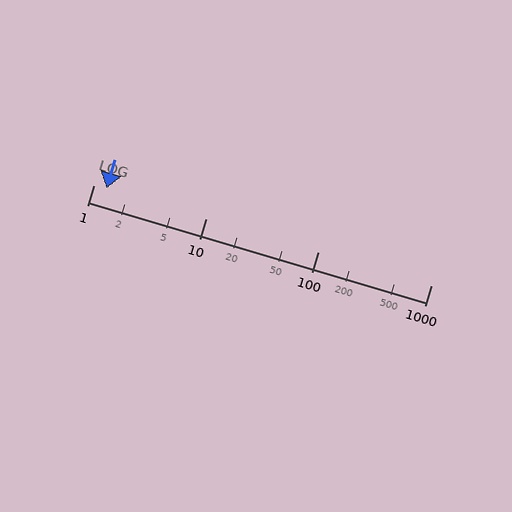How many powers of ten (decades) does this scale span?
The scale spans 3 decades, from 1 to 1000.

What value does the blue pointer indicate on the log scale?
The pointer indicates approximately 1.3.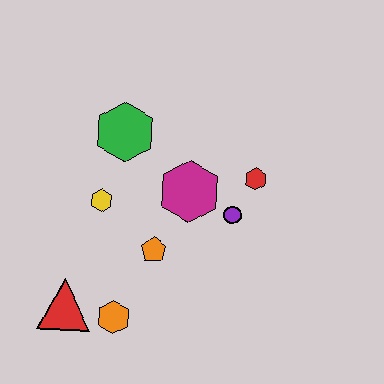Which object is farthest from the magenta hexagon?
The red triangle is farthest from the magenta hexagon.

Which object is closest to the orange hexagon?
The red triangle is closest to the orange hexagon.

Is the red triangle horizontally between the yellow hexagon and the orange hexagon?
No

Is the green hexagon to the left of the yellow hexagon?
No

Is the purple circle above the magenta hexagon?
No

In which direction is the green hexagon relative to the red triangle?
The green hexagon is above the red triangle.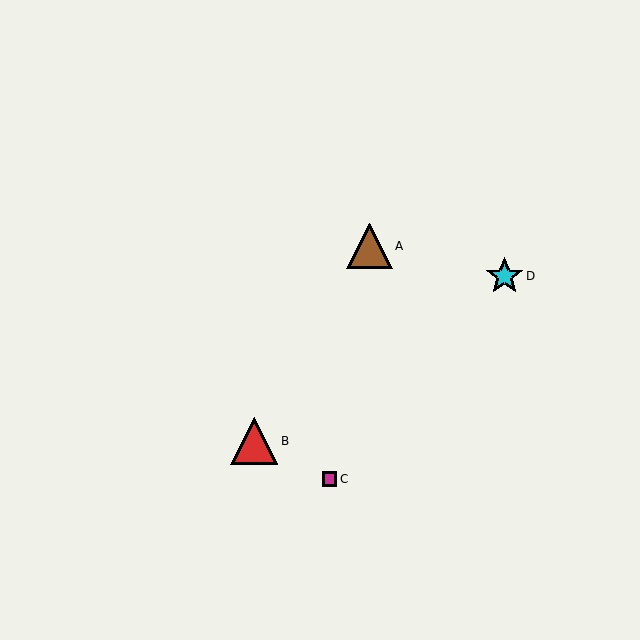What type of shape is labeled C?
Shape C is a magenta square.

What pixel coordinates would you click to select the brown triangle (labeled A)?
Click at (370, 246) to select the brown triangle A.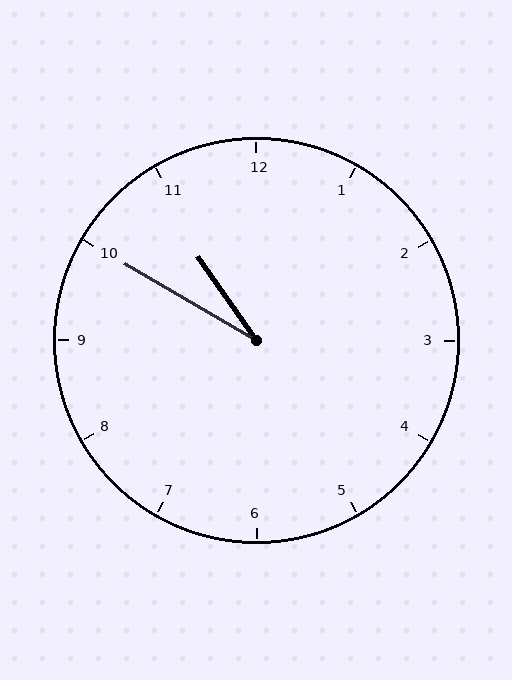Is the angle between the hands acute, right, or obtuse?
It is acute.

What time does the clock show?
10:50.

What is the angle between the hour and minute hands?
Approximately 25 degrees.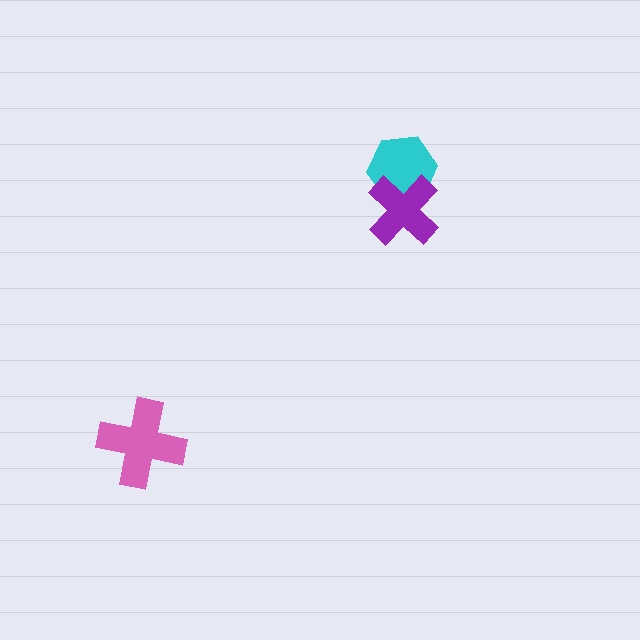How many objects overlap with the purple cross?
1 object overlaps with the purple cross.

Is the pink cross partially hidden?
No, no other shape covers it.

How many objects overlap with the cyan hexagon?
1 object overlaps with the cyan hexagon.